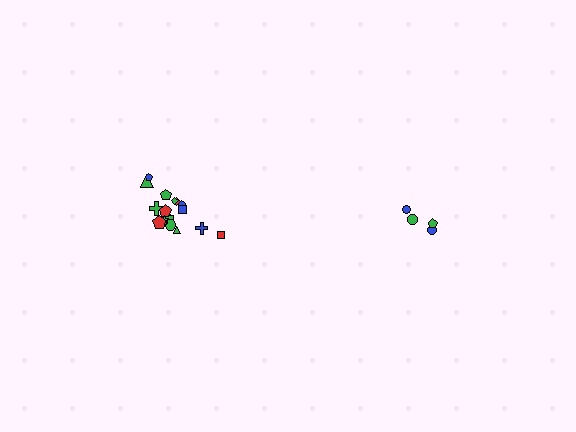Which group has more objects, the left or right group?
The left group.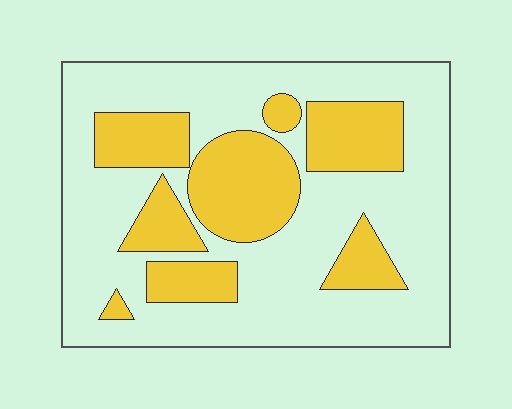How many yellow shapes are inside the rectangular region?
8.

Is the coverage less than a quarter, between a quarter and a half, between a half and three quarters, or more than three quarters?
Between a quarter and a half.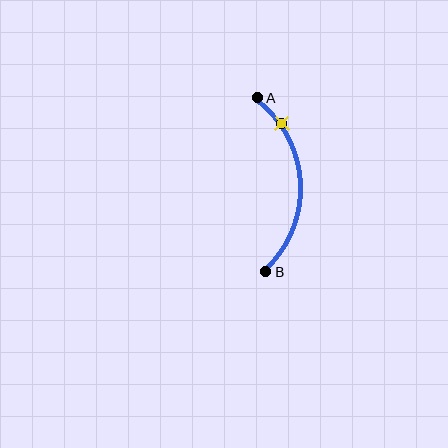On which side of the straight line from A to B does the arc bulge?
The arc bulges to the right of the straight line connecting A and B.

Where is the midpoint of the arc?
The arc midpoint is the point on the curve farthest from the straight line joining A and B. It sits to the right of that line.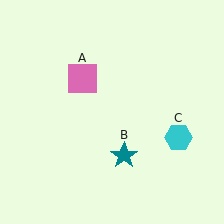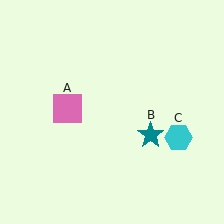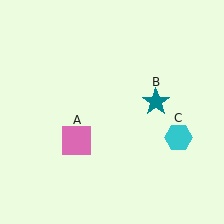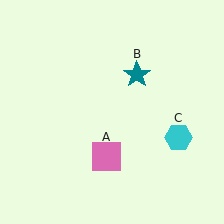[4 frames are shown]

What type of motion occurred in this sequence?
The pink square (object A), teal star (object B) rotated counterclockwise around the center of the scene.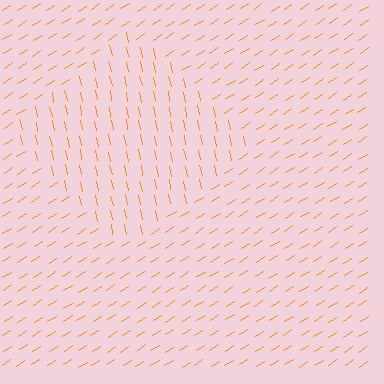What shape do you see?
I see a diamond.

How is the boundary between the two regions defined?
The boundary is defined purely by a change in line orientation (approximately 69 degrees difference). All lines are the same color and thickness.